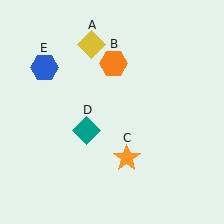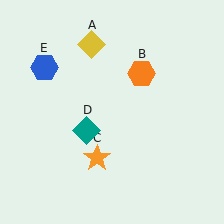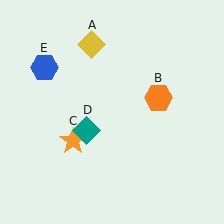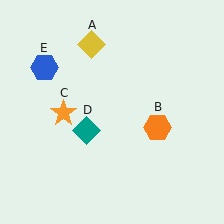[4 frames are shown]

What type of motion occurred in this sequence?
The orange hexagon (object B), orange star (object C) rotated clockwise around the center of the scene.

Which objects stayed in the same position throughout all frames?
Yellow diamond (object A) and teal diamond (object D) and blue hexagon (object E) remained stationary.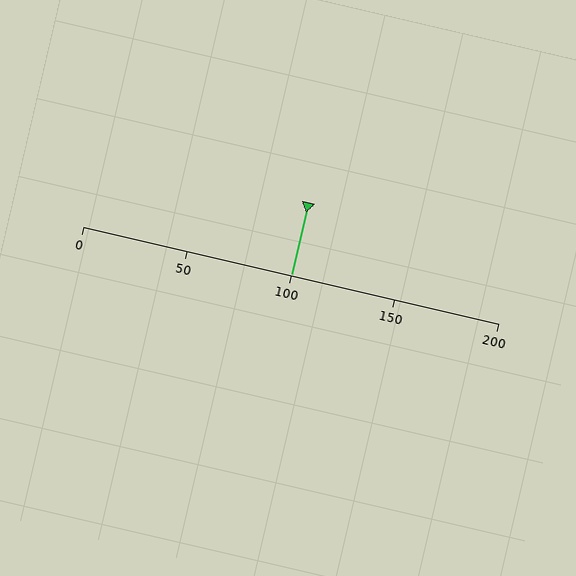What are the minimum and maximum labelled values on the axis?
The axis runs from 0 to 200.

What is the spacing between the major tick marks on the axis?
The major ticks are spaced 50 apart.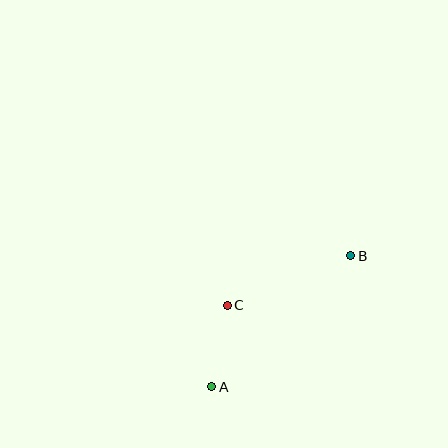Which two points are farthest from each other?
Points A and B are farthest from each other.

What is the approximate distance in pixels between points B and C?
The distance between B and C is approximately 133 pixels.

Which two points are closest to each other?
Points A and C are closest to each other.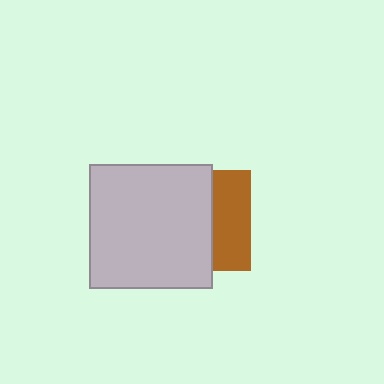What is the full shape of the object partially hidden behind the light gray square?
The partially hidden object is a brown square.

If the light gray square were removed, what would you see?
You would see the complete brown square.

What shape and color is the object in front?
The object in front is a light gray square.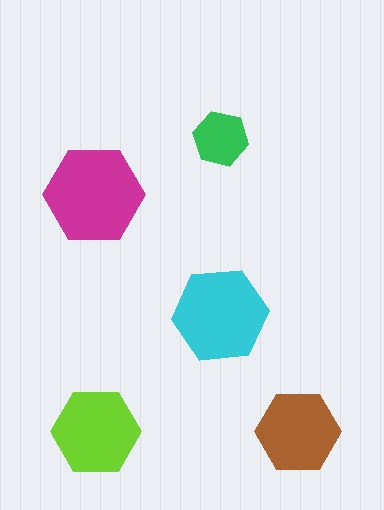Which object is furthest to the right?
The brown hexagon is rightmost.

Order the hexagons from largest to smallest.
the magenta one, the cyan one, the lime one, the brown one, the green one.